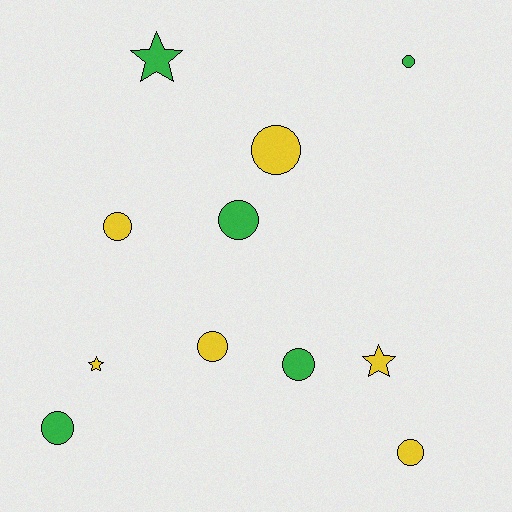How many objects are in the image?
There are 11 objects.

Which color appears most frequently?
Yellow, with 6 objects.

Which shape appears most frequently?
Circle, with 8 objects.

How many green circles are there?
There are 4 green circles.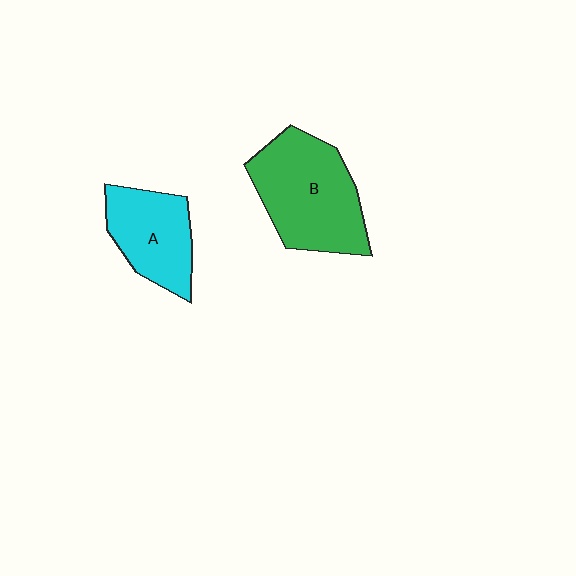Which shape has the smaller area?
Shape A (cyan).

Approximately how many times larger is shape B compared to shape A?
Approximately 1.5 times.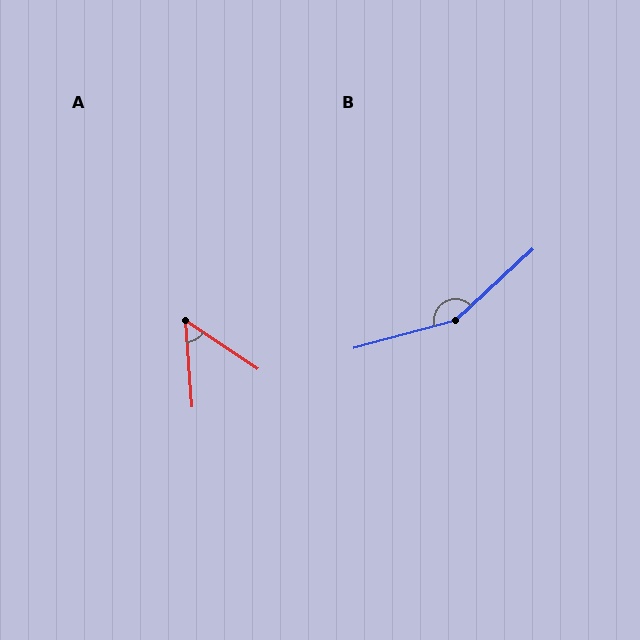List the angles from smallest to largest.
A (51°), B (153°).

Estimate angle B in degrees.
Approximately 153 degrees.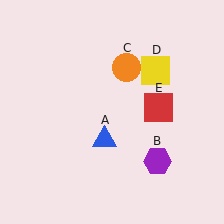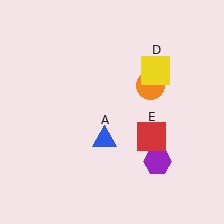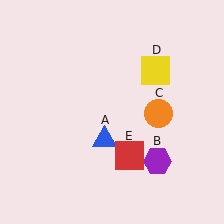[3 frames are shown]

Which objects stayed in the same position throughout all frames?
Blue triangle (object A) and purple hexagon (object B) and yellow square (object D) remained stationary.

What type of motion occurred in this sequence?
The orange circle (object C), red square (object E) rotated clockwise around the center of the scene.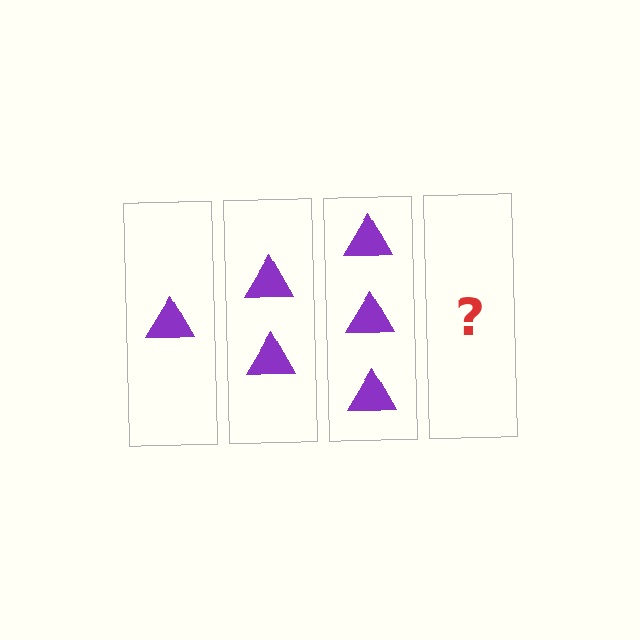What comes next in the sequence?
The next element should be 4 triangles.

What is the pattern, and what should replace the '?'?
The pattern is that each step adds one more triangle. The '?' should be 4 triangles.